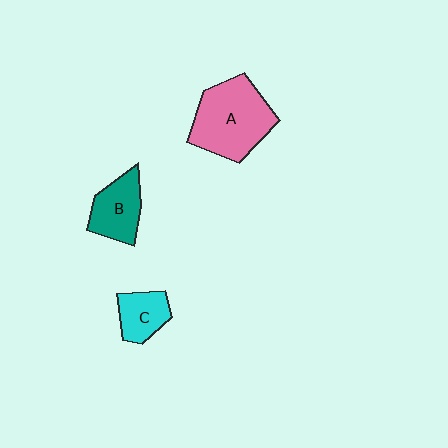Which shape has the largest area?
Shape A (pink).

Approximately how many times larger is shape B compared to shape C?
Approximately 1.3 times.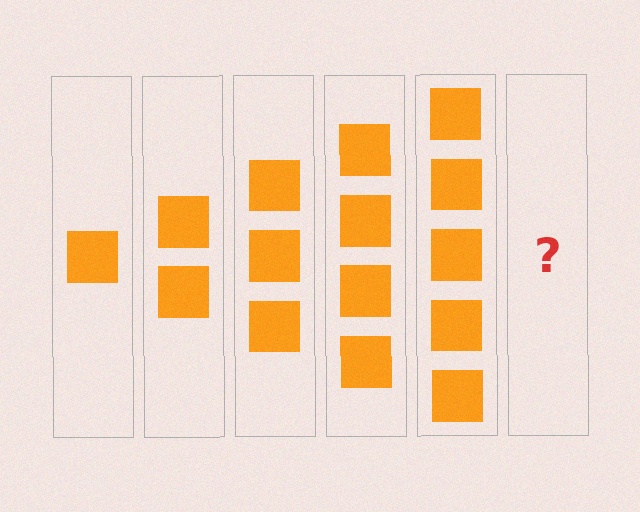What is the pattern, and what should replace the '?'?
The pattern is that each step adds one more square. The '?' should be 6 squares.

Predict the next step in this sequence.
The next step is 6 squares.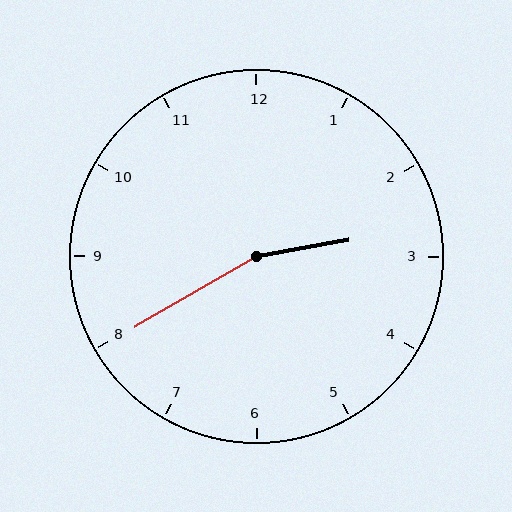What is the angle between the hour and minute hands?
Approximately 160 degrees.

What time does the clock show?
2:40.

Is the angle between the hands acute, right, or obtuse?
It is obtuse.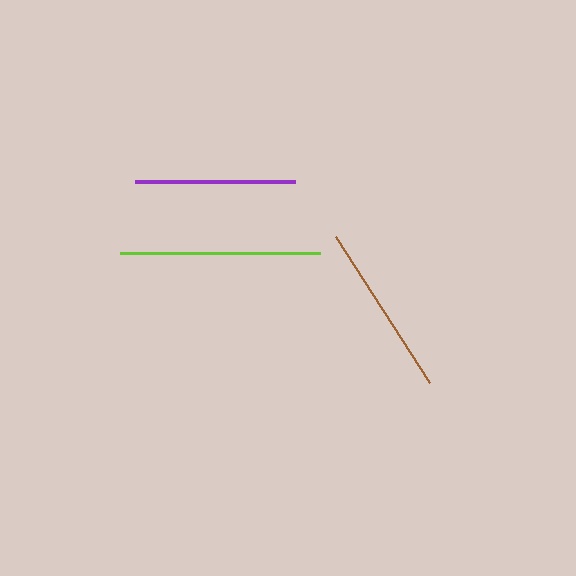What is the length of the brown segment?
The brown segment is approximately 174 pixels long.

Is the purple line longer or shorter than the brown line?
The brown line is longer than the purple line.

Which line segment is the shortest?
The purple line is the shortest at approximately 160 pixels.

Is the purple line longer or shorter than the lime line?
The lime line is longer than the purple line.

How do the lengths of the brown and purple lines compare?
The brown and purple lines are approximately the same length.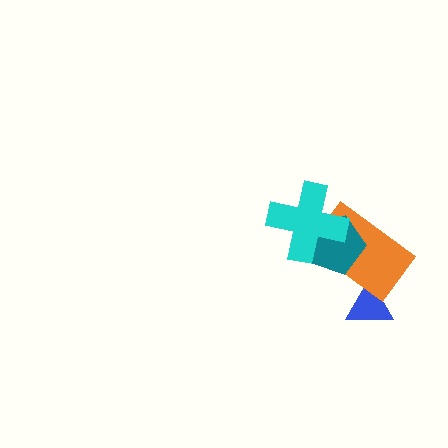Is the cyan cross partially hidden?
No, no other shape covers it.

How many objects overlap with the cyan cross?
2 objects overlap with the cyan cross.